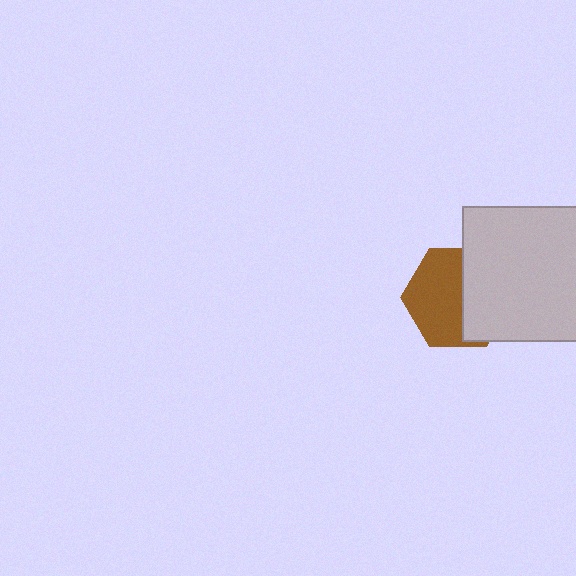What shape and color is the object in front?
The object in front is a light gray square.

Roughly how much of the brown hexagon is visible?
About half of it is visible (roughly 56%).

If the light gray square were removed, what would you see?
You would see the complete brown hexagon.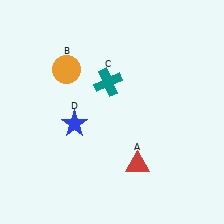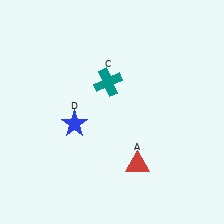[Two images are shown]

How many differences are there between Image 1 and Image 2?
There is 1 difference between the two images.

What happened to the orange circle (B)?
The orange circle (B) was removed in Image 2. It was in the top-left area of Image 1.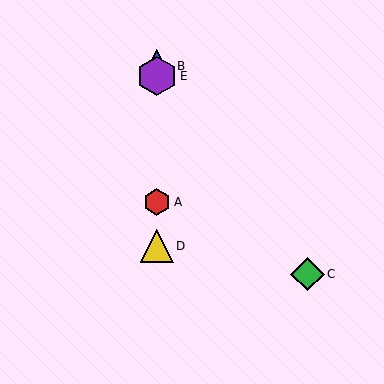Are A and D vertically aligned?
Yes, both are at x≈157.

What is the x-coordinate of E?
Object E is at x≈157.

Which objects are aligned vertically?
Objects A, B, D, E are aligned vertically.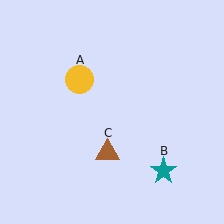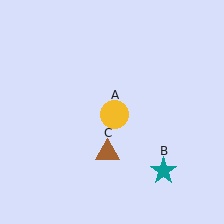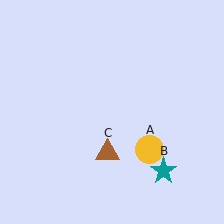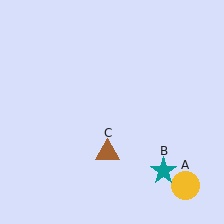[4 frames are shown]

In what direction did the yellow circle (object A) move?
The yellow circle (object A) moved down and to the right.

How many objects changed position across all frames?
1 object changed position: yellow circle (object A).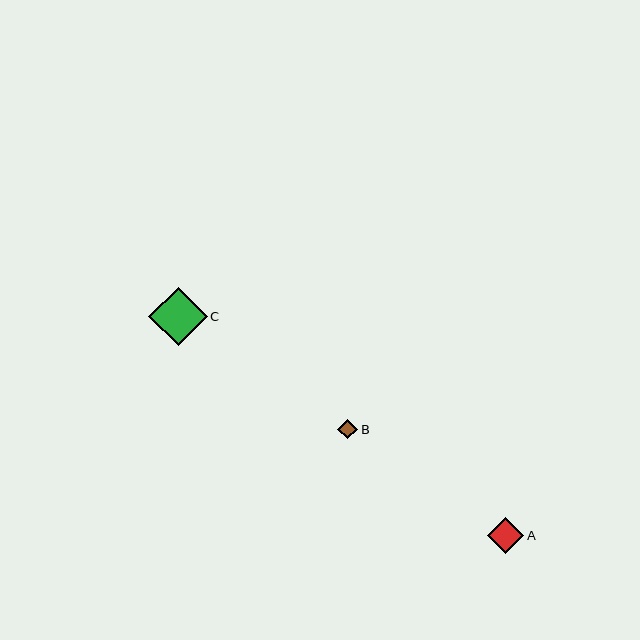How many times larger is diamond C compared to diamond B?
Diamond C is approximately 3.0 times the size of diamond B.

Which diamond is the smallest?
Diamond B is the smallest with a size of approximately 20 pixels.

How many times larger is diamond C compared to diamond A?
Diamond C is approximately 1.6 times the size of diamond A.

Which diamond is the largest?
Diamond C is the largest with a size of approximately 59 pixels.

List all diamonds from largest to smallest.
From largest to smallest: C, A, B.